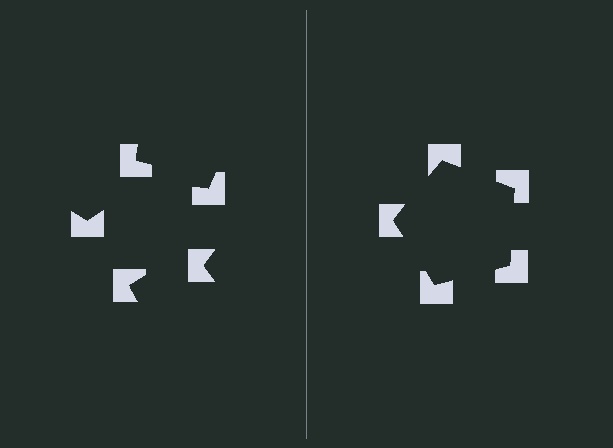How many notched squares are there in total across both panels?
10 — 5 on each side.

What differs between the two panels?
The notched squares are positioned identically on both sides; only the wedge orientations differ. On the right they align to a pentagon; on the left they are misaligned.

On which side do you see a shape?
An illusory pentagon appears on the right side. On the left side the wedge cuts are rotated, so no coherent shape forms.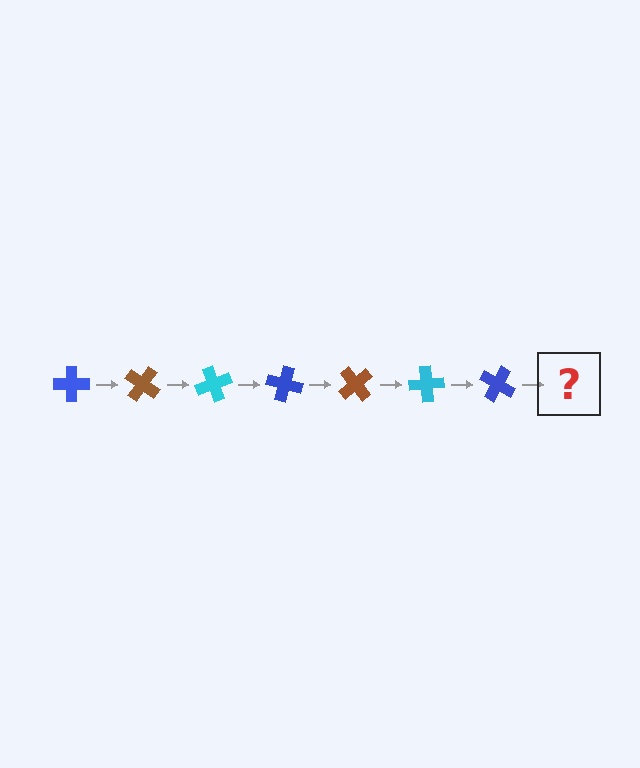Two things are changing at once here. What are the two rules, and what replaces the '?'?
The two rules are that it rotates 35 degrees each step and the color cycles through blue, brown, and cyan. The '?' should be a brown cross, rotated 245 degrees from the start.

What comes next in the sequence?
The next element should be a brown cross, rotated 245 degrees from the start.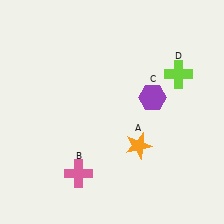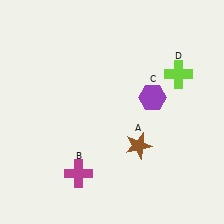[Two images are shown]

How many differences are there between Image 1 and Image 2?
There are 2 differences between the two images.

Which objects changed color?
A changed from orange to brown. B changed from pink to magenta.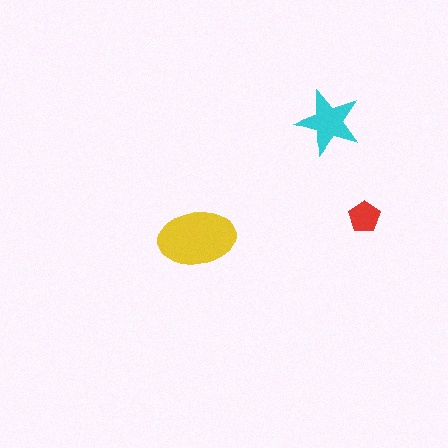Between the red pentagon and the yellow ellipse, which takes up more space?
The yellow ellipse.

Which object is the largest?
The yellow ellipse.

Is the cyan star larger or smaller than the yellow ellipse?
Smaller.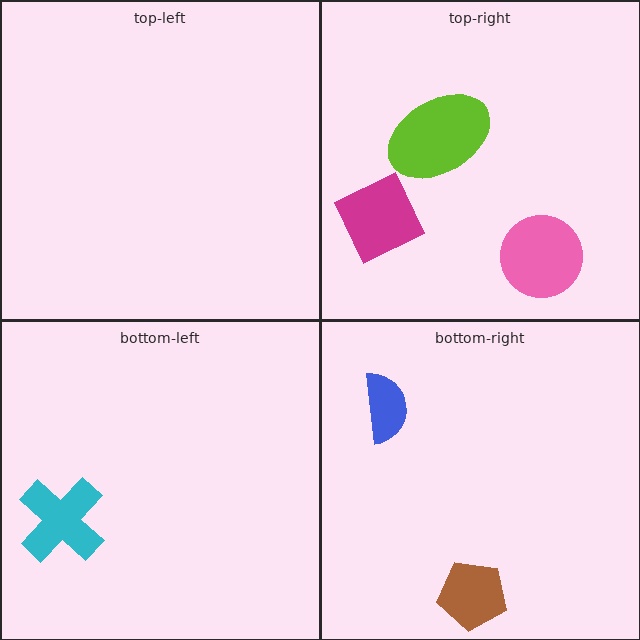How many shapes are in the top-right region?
3.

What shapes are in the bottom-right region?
The blue semicircle, the brown pentagon.